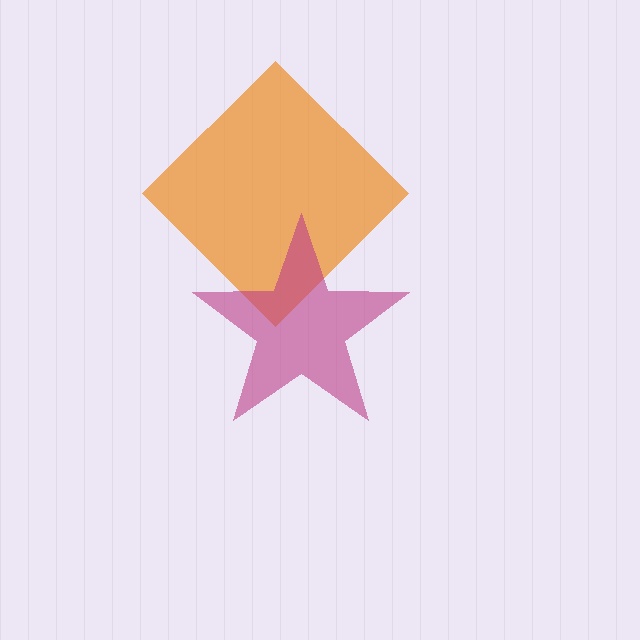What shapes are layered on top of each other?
The layered shapes are: an orange diamond, a magenta star.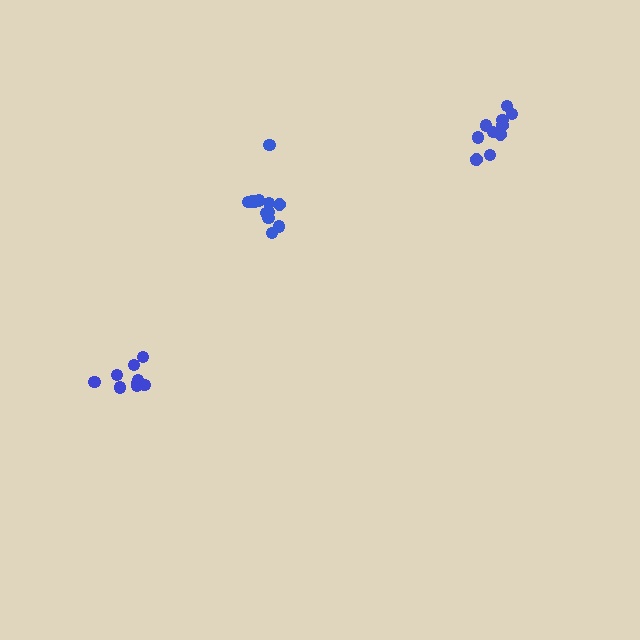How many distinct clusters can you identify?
There are 3 distinct clusters.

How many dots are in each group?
Group 1: 9 dots, Group 2: 12 dots, Group 3: 11 dots (32 total).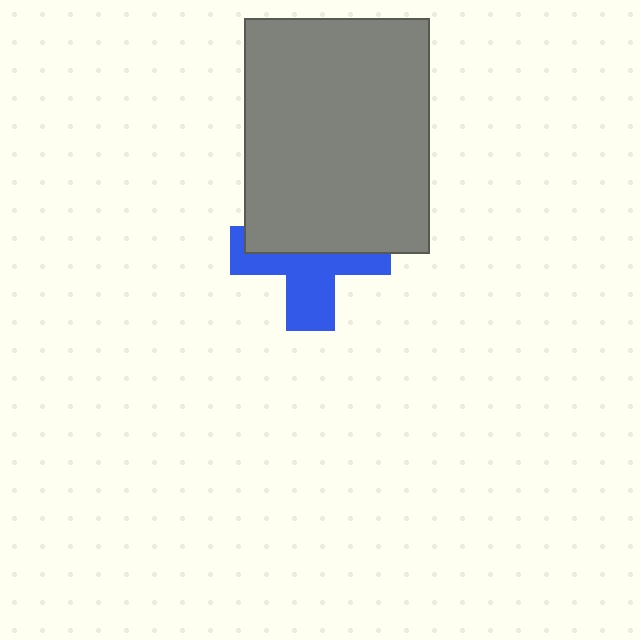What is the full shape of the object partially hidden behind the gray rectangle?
The partially hidden object is a blue cross.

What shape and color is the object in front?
The object in front is a gray rectangle.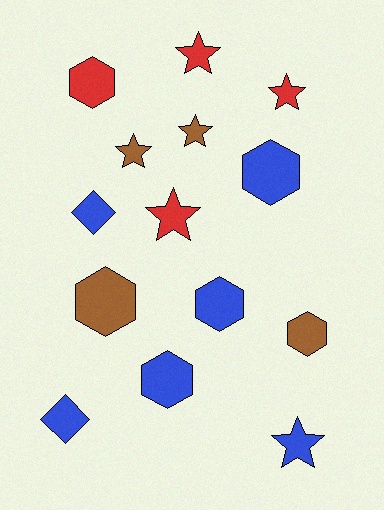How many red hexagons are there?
There is 1 red hexagon.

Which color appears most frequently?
Blue, with 6 objects.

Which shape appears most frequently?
Star, with 6 objects.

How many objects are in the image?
There are 14 objects.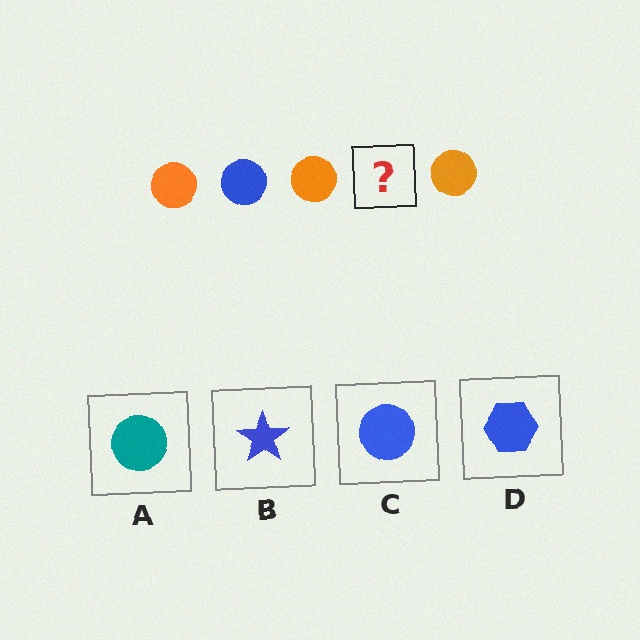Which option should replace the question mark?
Option C.